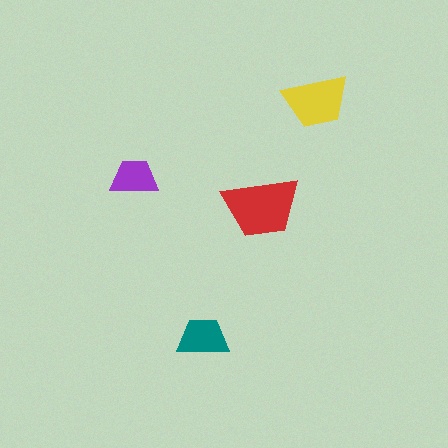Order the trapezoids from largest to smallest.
the red one, the yellow one, the teal one, the purple one.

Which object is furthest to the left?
The purple trapezoid is leftmost.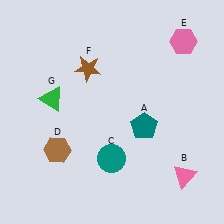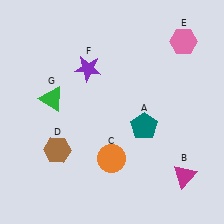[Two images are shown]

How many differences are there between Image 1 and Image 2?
There are 3 differences between the two images.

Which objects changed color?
B changed from pink to magenta. C changed from teal to orange. F changed from brown to purple.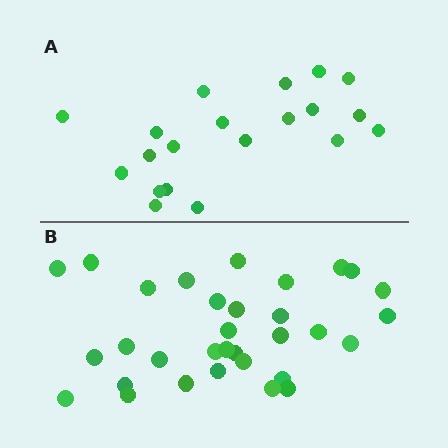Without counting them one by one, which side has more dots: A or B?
Region B (the bottom region) has more dots.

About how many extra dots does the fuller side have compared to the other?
Region B has roughly 12 or so more dots than region A.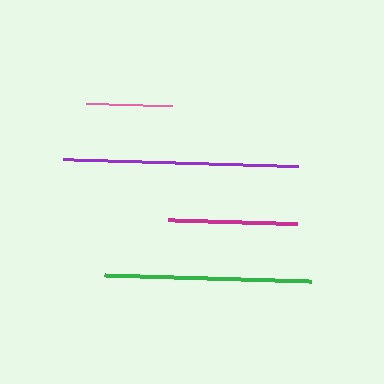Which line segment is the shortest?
The pink line is the shortest at approximately 86 pixels.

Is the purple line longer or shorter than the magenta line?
The purple line is longer than the magenta line.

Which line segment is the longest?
The purple line is the longest at approximately 235 pixels.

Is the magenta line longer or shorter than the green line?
The green line is longer than the magenta line.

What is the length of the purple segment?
The purple segment is approximately 235 pixels long.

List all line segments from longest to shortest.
From longest to shortest: purple, green, magenta, pink.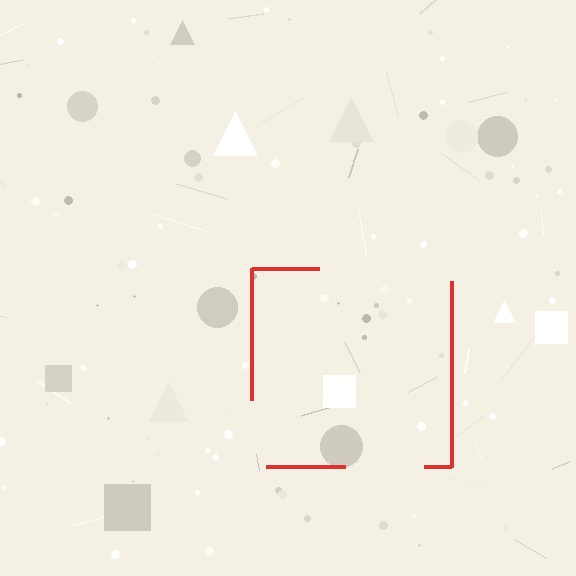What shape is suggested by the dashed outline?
The dashed outline suggests a square.